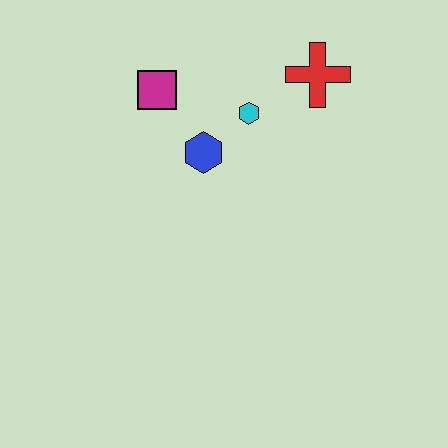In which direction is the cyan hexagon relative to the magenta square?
The cyan hexagon is to the right of the magenta square.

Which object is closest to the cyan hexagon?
The blue hexagon is closest to the cyan hexagon.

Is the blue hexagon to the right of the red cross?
No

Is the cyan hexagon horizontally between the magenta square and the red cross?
Yes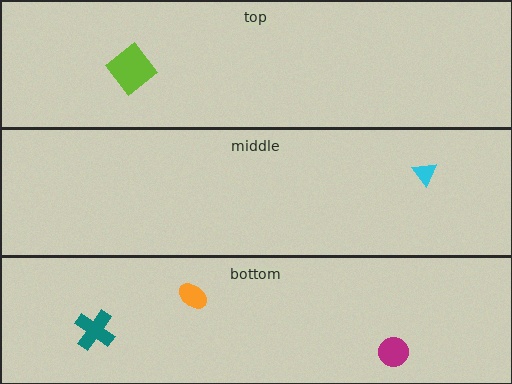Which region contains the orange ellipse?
The bottom region.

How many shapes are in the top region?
1.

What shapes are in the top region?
The lime diamond.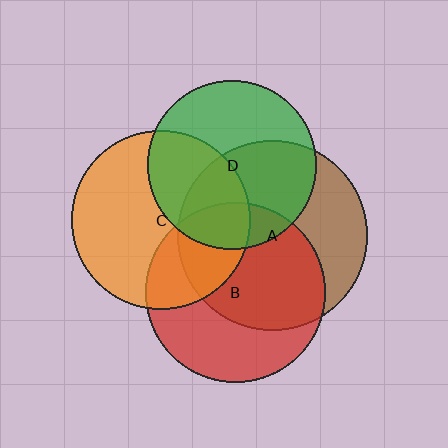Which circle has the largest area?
Circle A (brown).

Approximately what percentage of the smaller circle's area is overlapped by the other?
Approximately 30%.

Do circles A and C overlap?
Yes.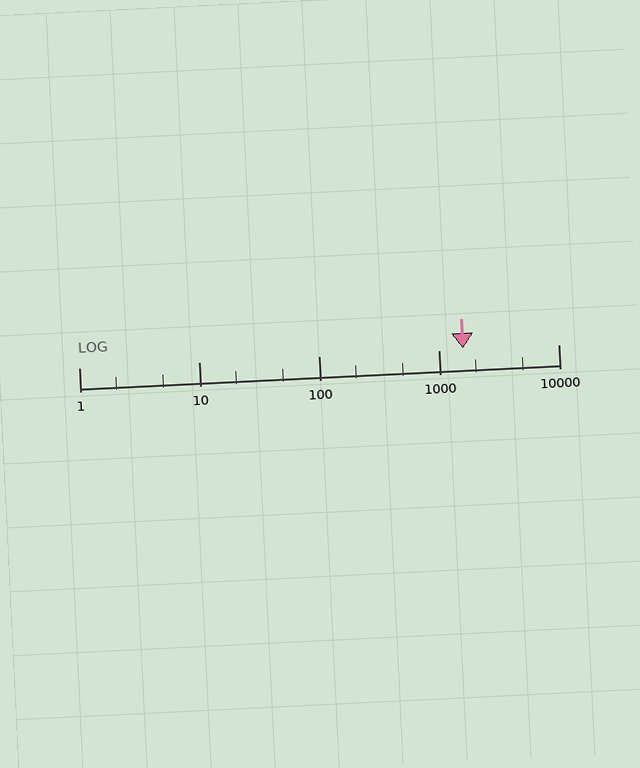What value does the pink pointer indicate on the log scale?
The pointer indicates approximately 1600.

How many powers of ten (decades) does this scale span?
The scale spans 4 decades, from 1 to 10000.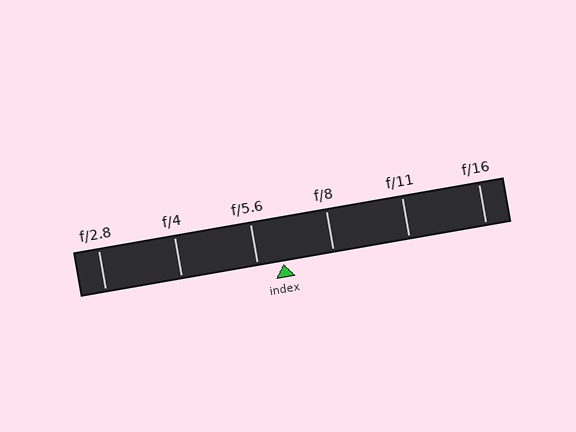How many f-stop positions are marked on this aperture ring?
There are 6 f-stop positions marked.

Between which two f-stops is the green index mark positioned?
The index mark is between f/5.6 and f/8.